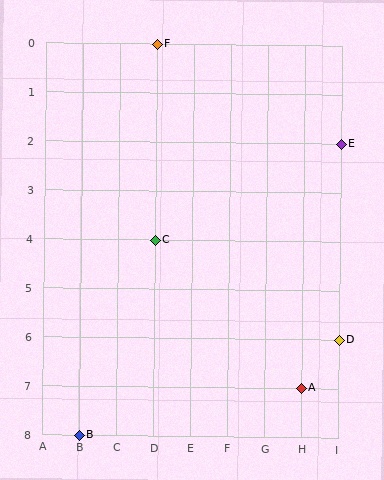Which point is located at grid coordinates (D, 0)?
Point F is at (D, 0).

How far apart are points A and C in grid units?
Points A and C are 4 columns and 3 rows apart (about 5.0 grid units diagonally).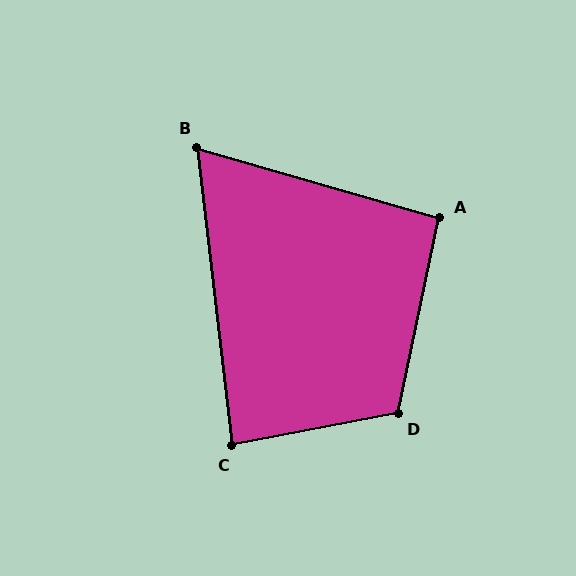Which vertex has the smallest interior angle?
B, at approximately 67 degrees.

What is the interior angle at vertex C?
Approximately 86 degrees (approximately right).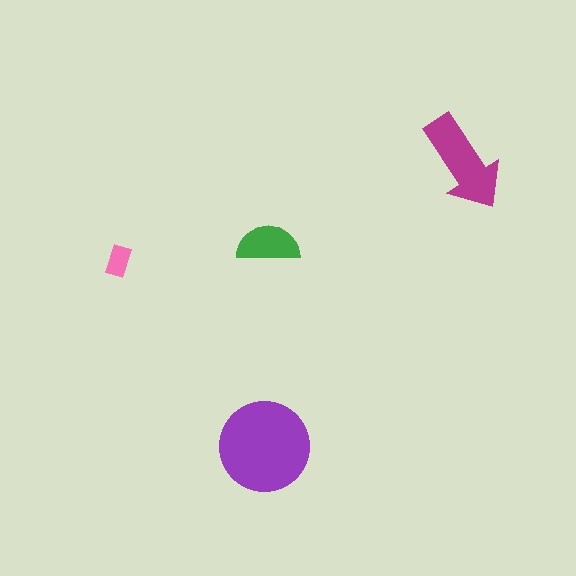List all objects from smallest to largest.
The pink rectangle, the green semicircle, the magenta arrow, the purple circle.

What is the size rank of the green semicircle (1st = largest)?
3rd.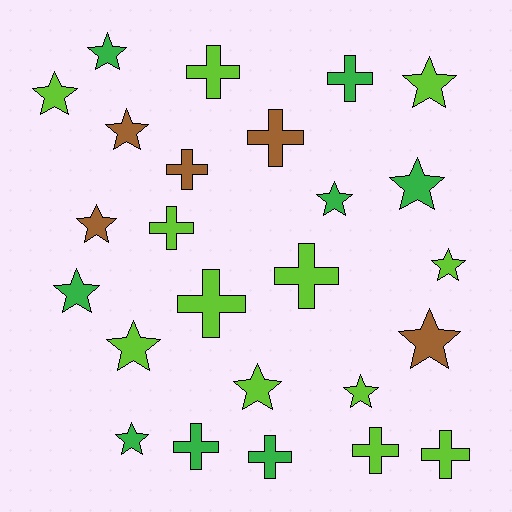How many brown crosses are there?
There are 2 brown crosses.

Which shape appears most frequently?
Star, with 14 objects.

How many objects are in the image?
There are 25 objects.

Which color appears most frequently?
Lime, with 12 objects.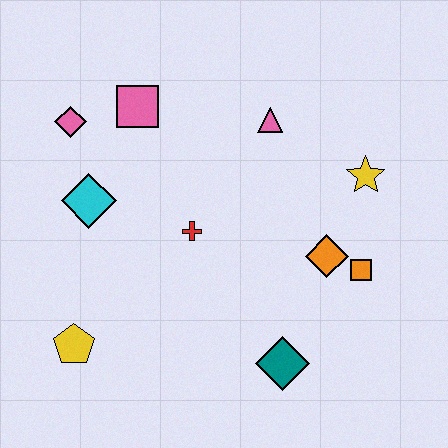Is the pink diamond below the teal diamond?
No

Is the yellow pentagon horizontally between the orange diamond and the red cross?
No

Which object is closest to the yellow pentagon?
The cyan diamond is closest to the yellow pentagon.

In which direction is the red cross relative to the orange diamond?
The red cross is to the left of the orange diamond.